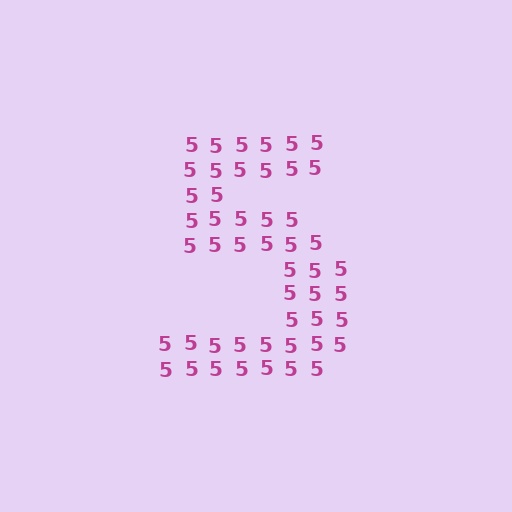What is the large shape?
The large shape is the digit 5.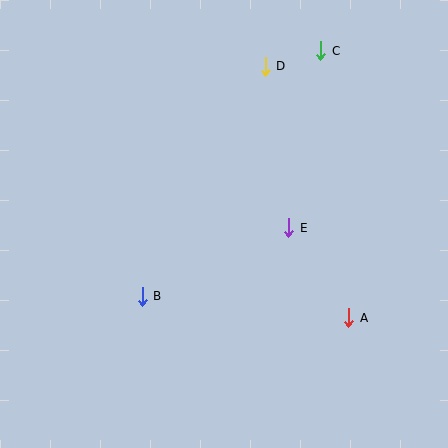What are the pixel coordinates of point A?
Point A is at (349, 318).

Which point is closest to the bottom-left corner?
Point B is closest to the bottom-left corner.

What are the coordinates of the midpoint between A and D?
The midpoint between A and D is at (307, 192).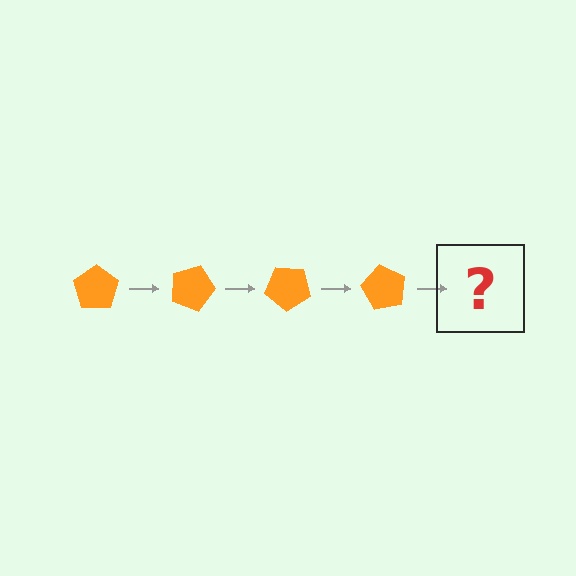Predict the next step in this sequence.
The next step is an orange pentagon rotated 80 degrees.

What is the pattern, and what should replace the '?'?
The pattern is that the pentagon rotates 20 degrees each step. The '?' should be an orange pentagon rotated 80 degrees.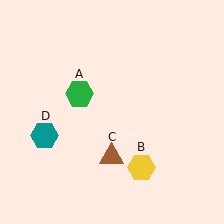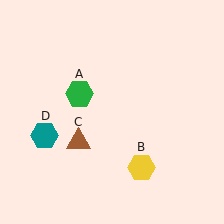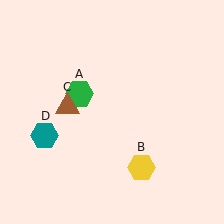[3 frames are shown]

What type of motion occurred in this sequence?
The brown triangle (object C) rotated clockwise around the center of the scene.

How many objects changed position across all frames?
1 object changed position: brown triangle (object C).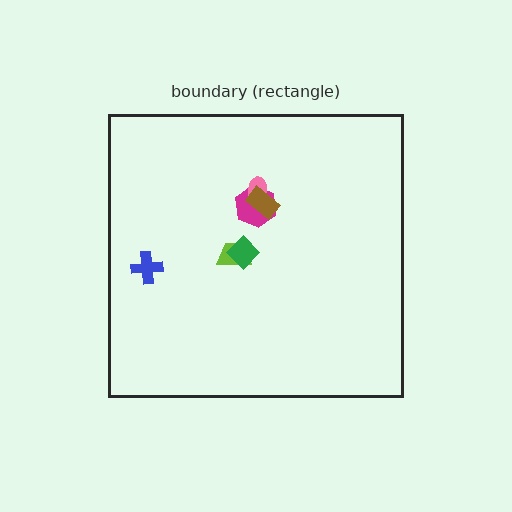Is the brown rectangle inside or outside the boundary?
Inside.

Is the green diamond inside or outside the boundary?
Inside.